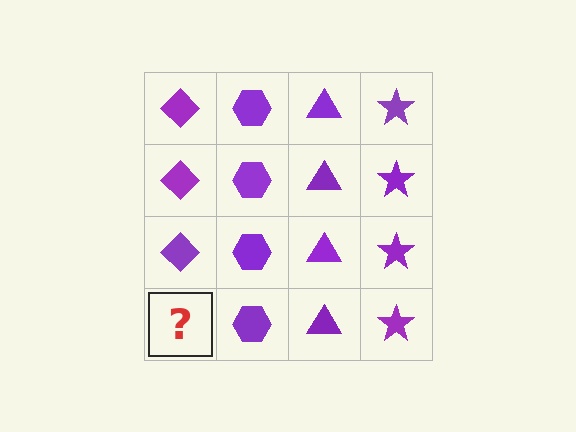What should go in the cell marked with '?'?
The missing cell should contain a purple diamond.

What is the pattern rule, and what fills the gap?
The rule is that each column has a consistent shape. The gap should be filled with a purple diamond.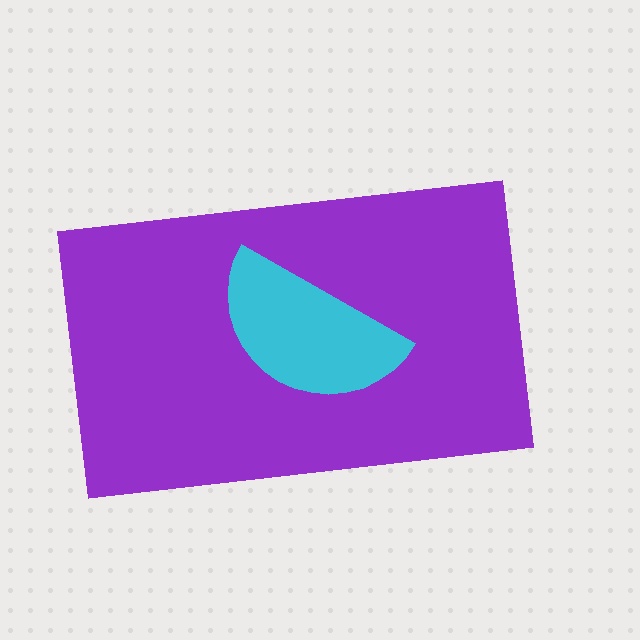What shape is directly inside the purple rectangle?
The cyan semicircle.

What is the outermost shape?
The purple rectangle.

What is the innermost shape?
The cyan semicircle.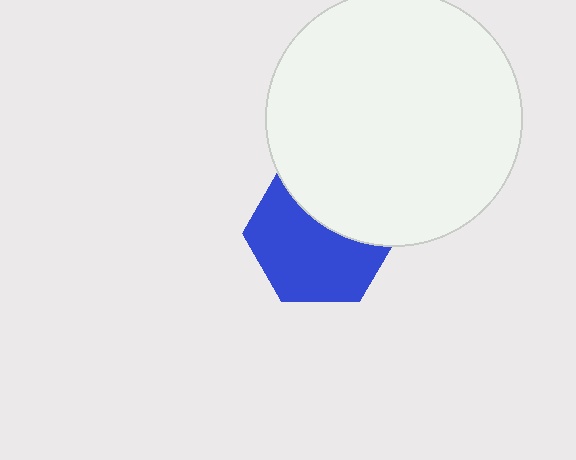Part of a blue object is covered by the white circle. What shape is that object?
It is a hexagon.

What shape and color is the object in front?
The object in front is a white circle.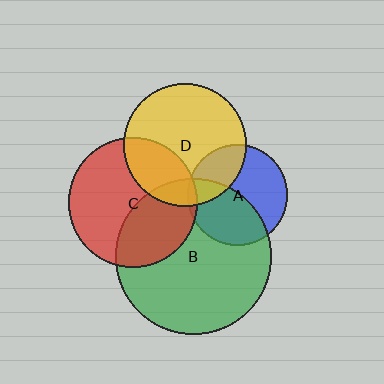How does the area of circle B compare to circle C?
Approximately 1.4 times.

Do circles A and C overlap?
Yes.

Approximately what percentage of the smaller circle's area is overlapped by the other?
Approximately 5%.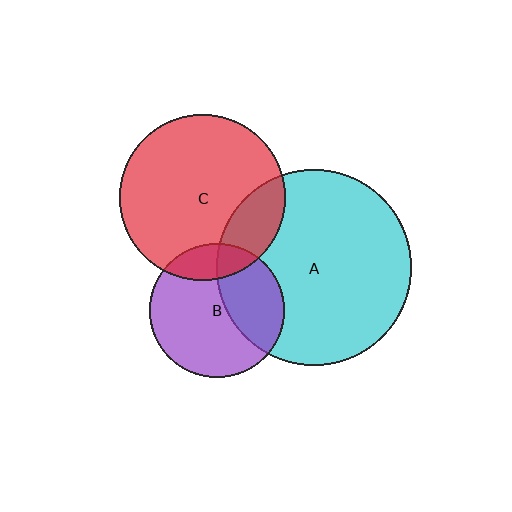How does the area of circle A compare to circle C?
Approximately 1.4 times.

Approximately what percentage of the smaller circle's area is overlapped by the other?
Approximately 15%.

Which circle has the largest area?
Circle A (cyan).